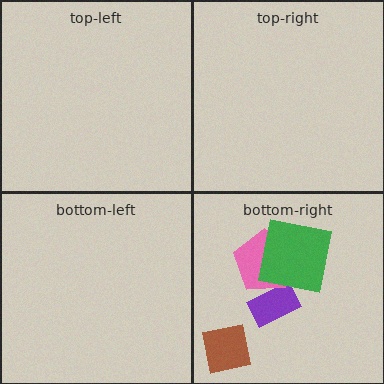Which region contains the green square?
The bottom-right region.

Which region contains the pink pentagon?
The bottom-right region.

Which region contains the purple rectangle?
The bottom-right region.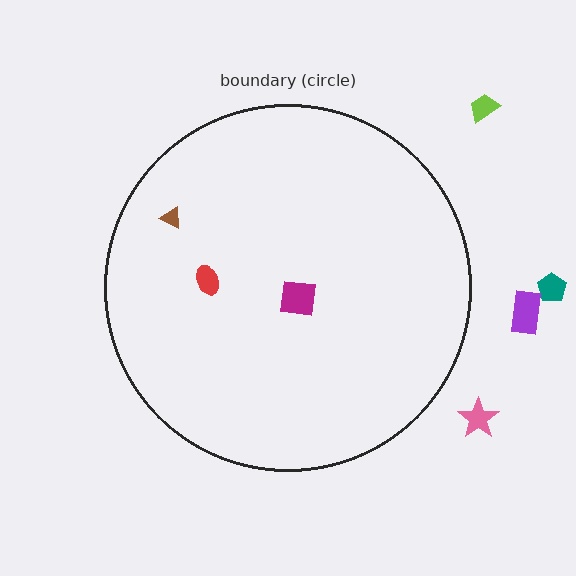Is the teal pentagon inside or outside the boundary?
Outside.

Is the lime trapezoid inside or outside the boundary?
Outside.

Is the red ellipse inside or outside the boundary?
Inside.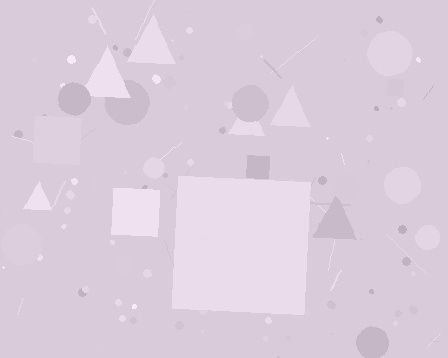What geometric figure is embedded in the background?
A square is embedded in the background.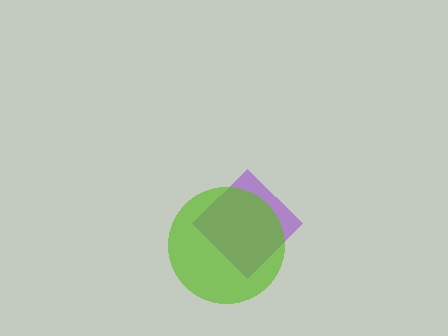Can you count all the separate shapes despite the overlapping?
Yes, there are 2 separate shapes.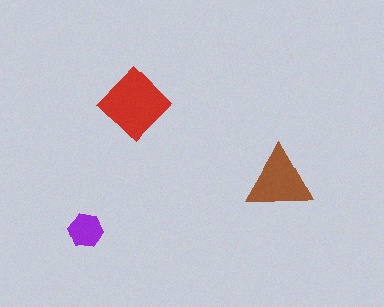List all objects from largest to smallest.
The red diamond, the brown triangle, the purple hexagon.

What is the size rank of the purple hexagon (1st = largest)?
3rd.